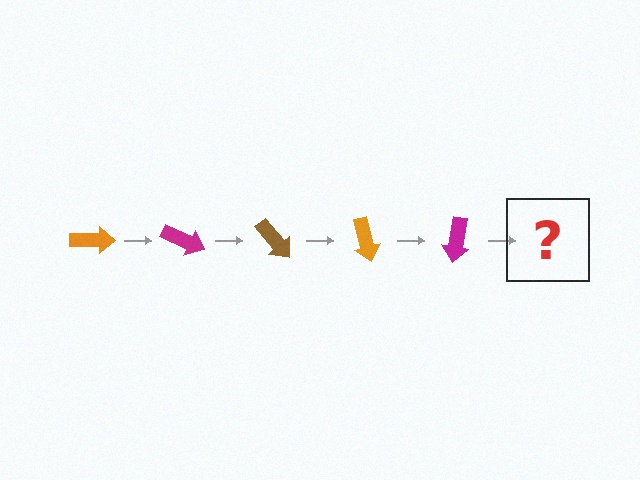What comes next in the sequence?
The next element should be a brown arrow, rotated 125 degrees from the start.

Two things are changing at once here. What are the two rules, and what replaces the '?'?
The two rules are that it rotates 25 degrees each step and the color cycles through orange, magenta, and brown. The '?' should be a brown arrow, rotated 125 degrees from the start.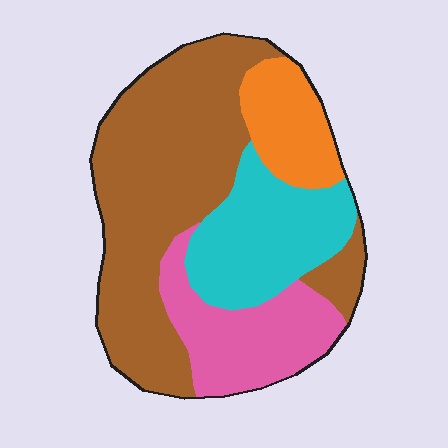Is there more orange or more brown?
Brown.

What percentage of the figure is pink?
Pink takes up about one fifth (1/5) of the figure.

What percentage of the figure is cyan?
Cyan covers 21% of the figure.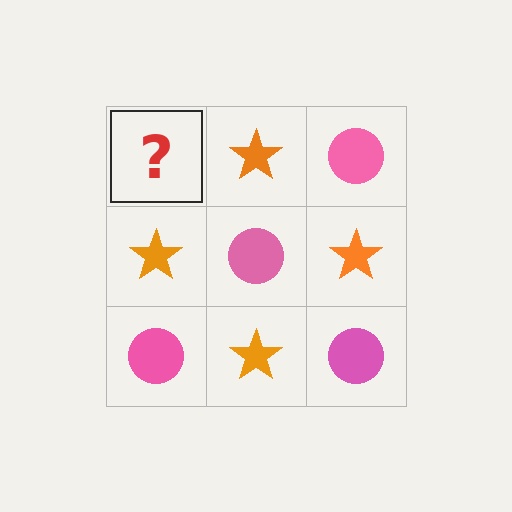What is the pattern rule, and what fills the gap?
The rule is that it alternates pink circle and orange star in a checkerboard pattern. The gap should be filled with a pink circle.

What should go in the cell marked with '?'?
The missing cell should contain a pink circle.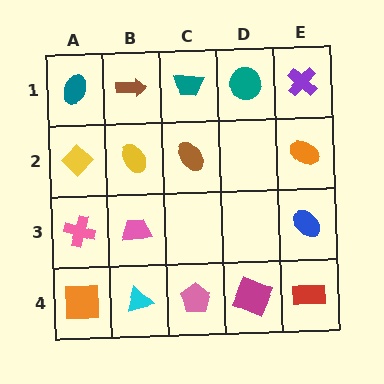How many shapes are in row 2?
4 shapes.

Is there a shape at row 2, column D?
No, that cell is empty.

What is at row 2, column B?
A yellow ellipse.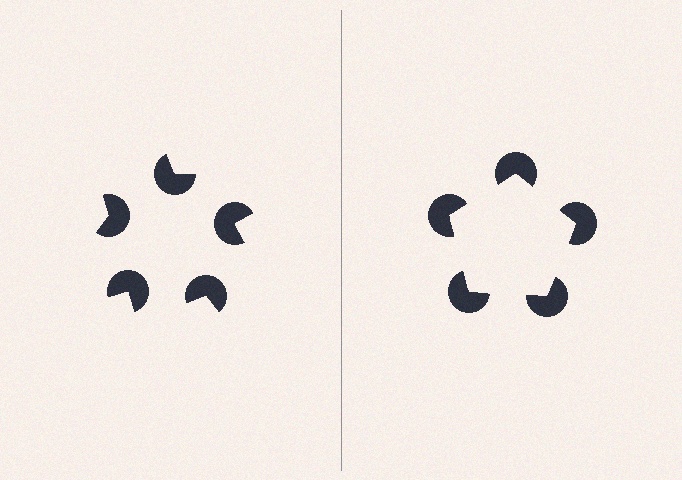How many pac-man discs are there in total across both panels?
10 — 5 on each side.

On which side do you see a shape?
An illusory pentagon appears on the right side. On the left side the wedge cuts are rotated, so no coherent shape forms.